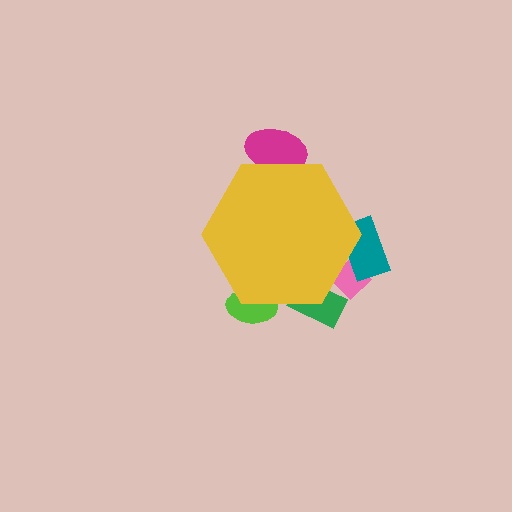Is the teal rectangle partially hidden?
Yes, the teal rectangle is partially hidden behind the yellow hexagon.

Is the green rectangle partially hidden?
Yes, the green rectangle is partially hidden behind the yellow hexagon.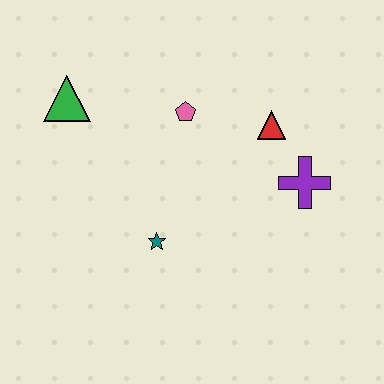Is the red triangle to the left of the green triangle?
No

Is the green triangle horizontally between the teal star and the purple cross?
No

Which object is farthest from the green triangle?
The purple cross is farthest from the green triangle.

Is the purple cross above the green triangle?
No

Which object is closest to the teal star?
The pink pentagon is closest to the teal star.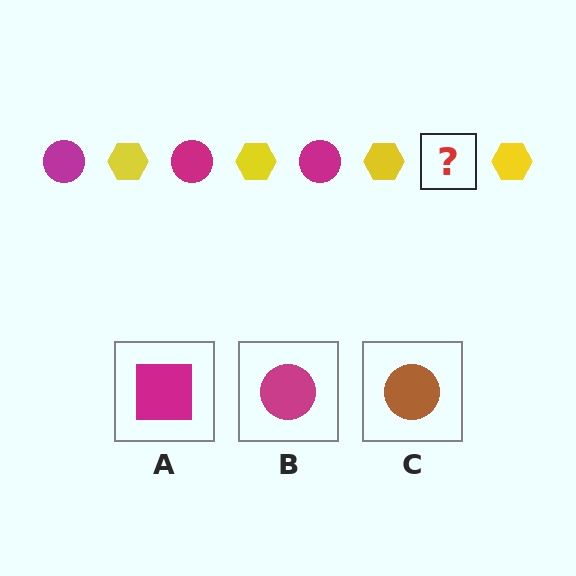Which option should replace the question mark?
Option B.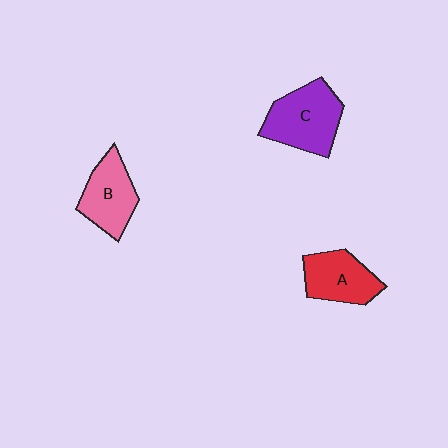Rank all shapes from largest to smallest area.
From largest to smallest: C (purple), B (pink), A (red).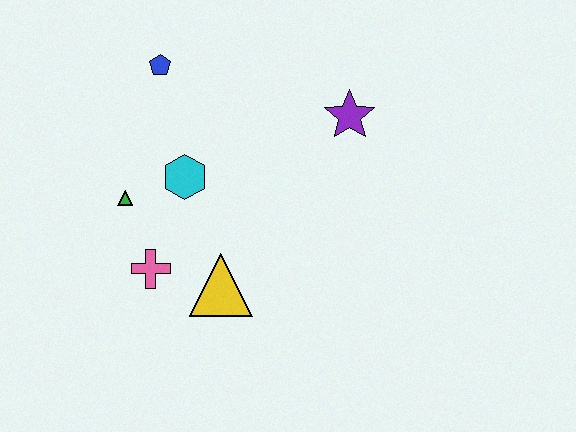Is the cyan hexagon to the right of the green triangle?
Yes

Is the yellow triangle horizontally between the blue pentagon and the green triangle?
No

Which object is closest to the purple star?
The cyan hexagon is closest to the purple star.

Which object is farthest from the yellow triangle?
The blue pentagon is farthest from the yellow triangle.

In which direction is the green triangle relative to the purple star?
The green triangle is to the left of the purple star.